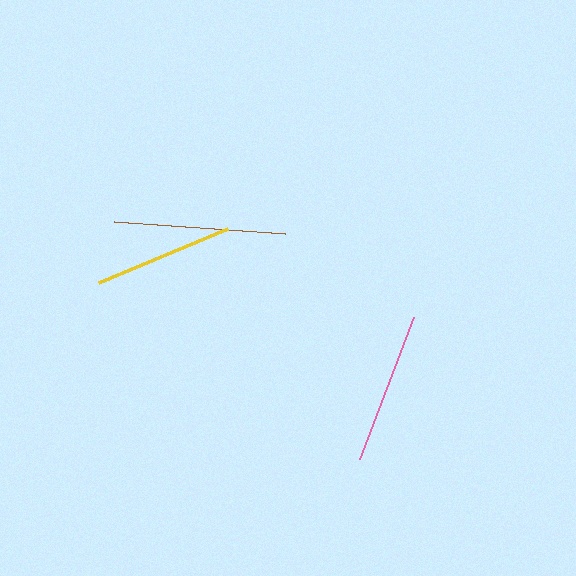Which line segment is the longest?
The brown line is the longest at approximately 172 pixels.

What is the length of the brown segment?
The brown segment is approximately 172 pixels long.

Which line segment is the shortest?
The yellow line is the shortest at approximately 139 pixels.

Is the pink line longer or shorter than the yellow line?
The pink line is longer than the yellow line.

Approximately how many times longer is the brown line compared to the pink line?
The brown line is approximately 1.1 times the length of the pink line.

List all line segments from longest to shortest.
From longest to shortest: brown, pink, yellow.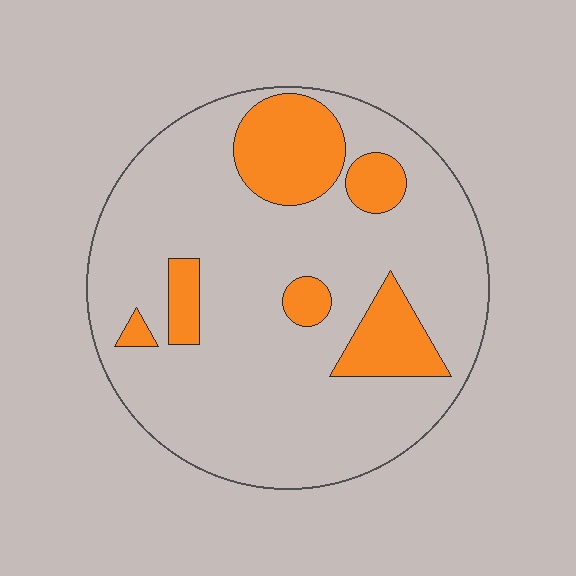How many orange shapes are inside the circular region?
6.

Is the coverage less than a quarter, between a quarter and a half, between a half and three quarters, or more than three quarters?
Less than a quarter.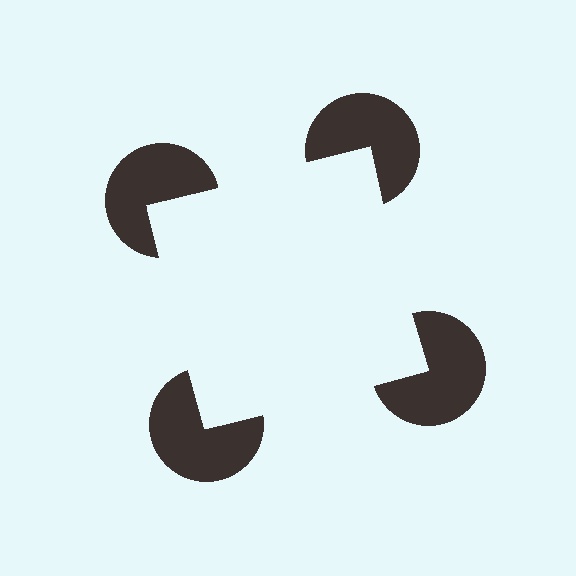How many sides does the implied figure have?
4 sides.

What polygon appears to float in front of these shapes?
An illusory square — its edges are inferred from the aligned wedge cuts in the pac-man discs, not physically drawn.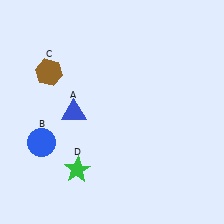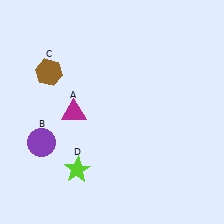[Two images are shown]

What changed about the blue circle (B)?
In Image 1, B is blue. In Image 2, it changed to purple.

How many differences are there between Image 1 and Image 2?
There are 3 differences between the two images.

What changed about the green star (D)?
In Image 1, D is green. In Image 2, it changed to lime.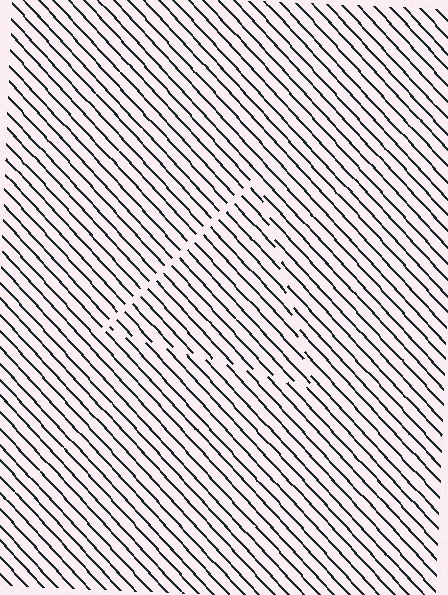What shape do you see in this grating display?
An illusory triangle. The interior of the shape contains the same grating, shifted by half a period — the contour is defined by the phase discontinuity where line-ends from the inner and outer gratings abut.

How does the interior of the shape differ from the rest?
The interior of the shape contains the same grating, shifted by half a period — the contour is defined by the phase discontinuity where line-ends from the inner and outer gratings abut.